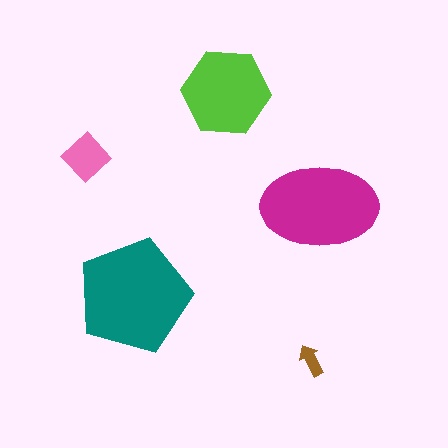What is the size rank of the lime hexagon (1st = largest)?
3rd.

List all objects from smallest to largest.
The brown arrow, the pink diamond, the lime hexagon, the magenta ellipse, the teal pentagon.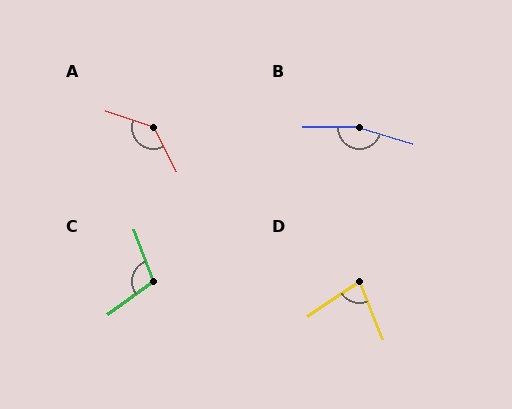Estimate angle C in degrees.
Approximately 106 degrees.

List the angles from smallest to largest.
D (78°), C (106°), A (136°), B (163°).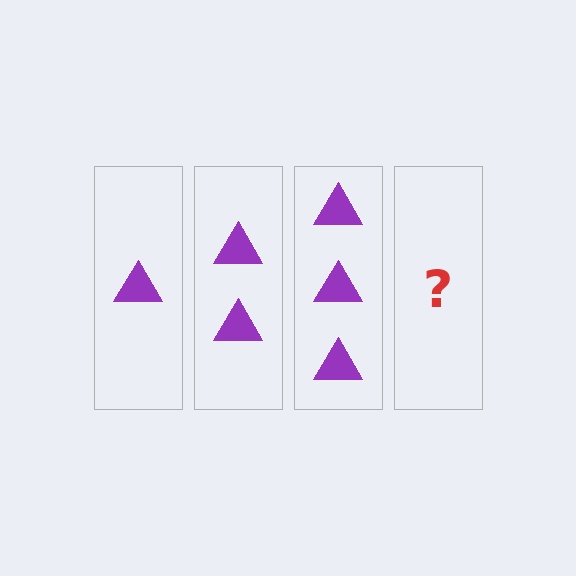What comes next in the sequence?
The next element should be 4 triangles.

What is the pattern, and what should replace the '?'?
The pattern is that each step adds one more triangle. The '?' should be 4 triangles.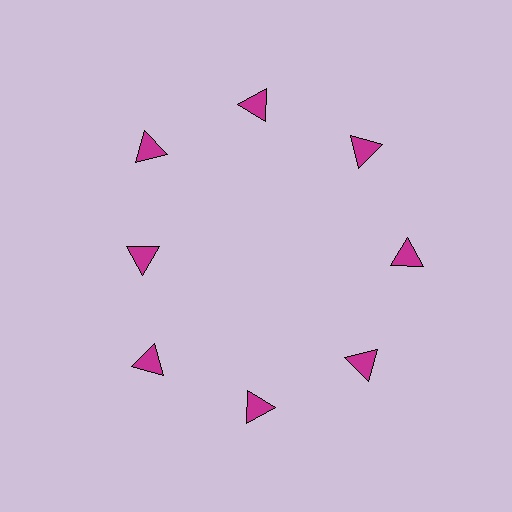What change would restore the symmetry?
The symmetry would be restored by moving it outward, back onto the ring so that all 8 triangles sit at equal angles and equal distance from the center.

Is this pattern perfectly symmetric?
No. The 8 magenta triangles are arranged in a ring, but one element near the 9 o'clock position is pulled inward toward the center, breaking the 8-fold rotational symmetry.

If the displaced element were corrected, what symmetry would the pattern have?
It would have 8-fold rotational symmetry — the pattern would map onto itself every 45 degrees.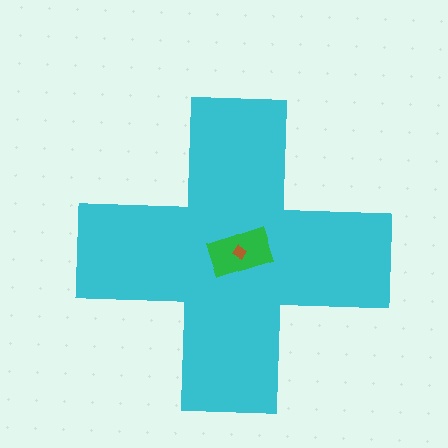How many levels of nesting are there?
3.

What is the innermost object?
The brown diamond.